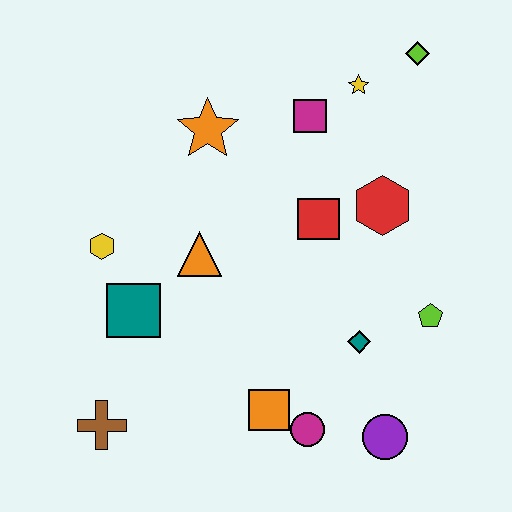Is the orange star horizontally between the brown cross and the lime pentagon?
Yes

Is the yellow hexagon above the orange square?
Yes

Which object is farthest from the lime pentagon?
The brown cross is farthest from the lime pentagon.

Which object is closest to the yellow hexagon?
The teal square is closest to the yellow hexagon.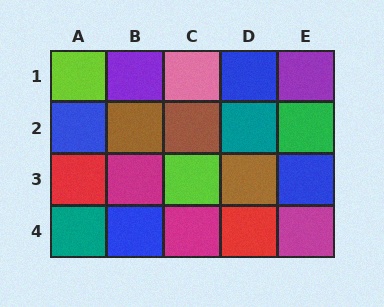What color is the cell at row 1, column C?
Pink.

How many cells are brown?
3 cells are brown.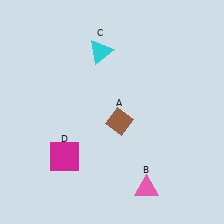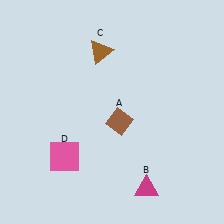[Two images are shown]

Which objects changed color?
B changed from pink to magenta. C changed from cyan to brown. D changed from magenta to pink.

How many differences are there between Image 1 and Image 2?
There are 3 differences between the two images.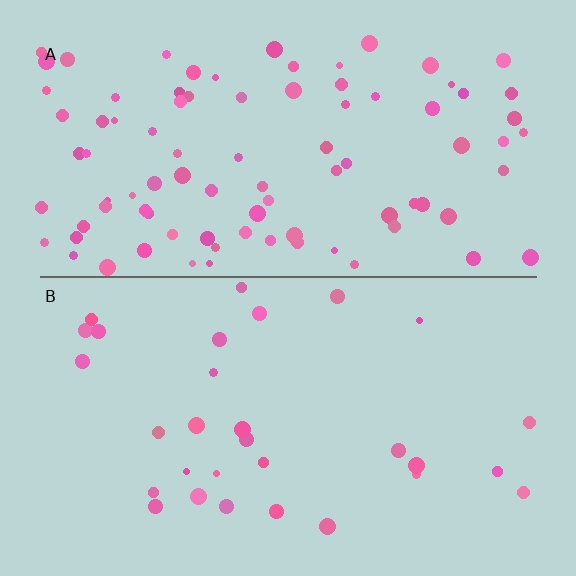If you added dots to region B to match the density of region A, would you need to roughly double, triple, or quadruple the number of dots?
Approximately triple.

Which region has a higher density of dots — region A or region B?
A (the top).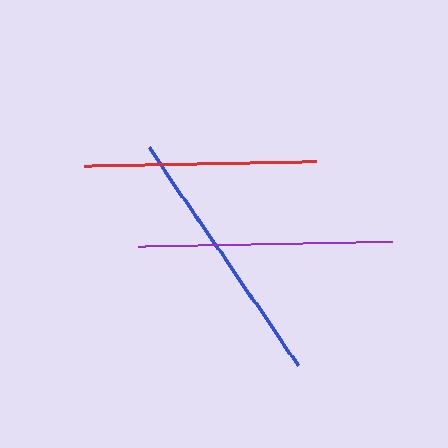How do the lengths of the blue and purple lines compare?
The blue and purple lines are approximately the same length.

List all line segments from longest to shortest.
From longest to shortest: blue, purple, red.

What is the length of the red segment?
The red segment is approximately 232 pixels long.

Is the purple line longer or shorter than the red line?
The purple line is longer than the red line.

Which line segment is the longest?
The blue line is the longest at approximately 263 pixels.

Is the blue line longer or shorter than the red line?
The blue line is longer than the red line.